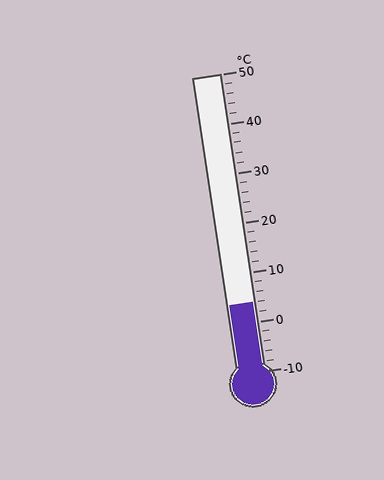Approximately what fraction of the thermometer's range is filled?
The thermometer is filled to approximately 25% of its range.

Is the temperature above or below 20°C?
The temperature is below 20°C.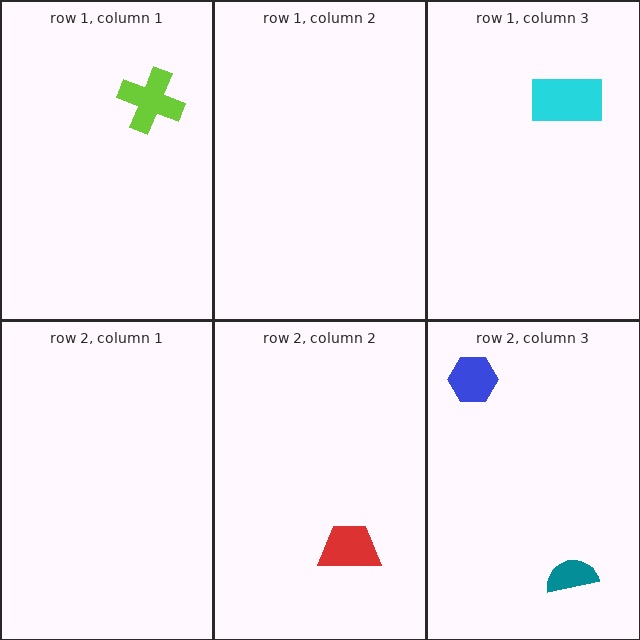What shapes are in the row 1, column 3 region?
The cyan rectangle.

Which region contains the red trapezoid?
The row 2, column 2 region.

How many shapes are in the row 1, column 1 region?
1.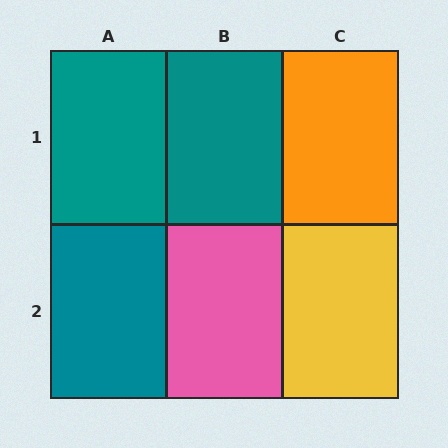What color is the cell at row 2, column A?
Teal.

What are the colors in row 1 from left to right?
Teal, teal, orange.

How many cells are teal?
3 cells are teal.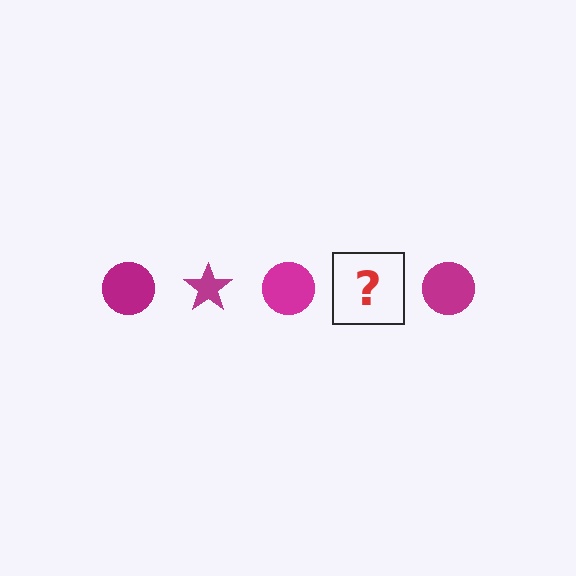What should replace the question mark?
The question mark should be replaced with a magenta star.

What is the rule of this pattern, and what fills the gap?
The rule is that the pattern cycles through circle, star shapes in magenta. The gap should be filled with a magenta star.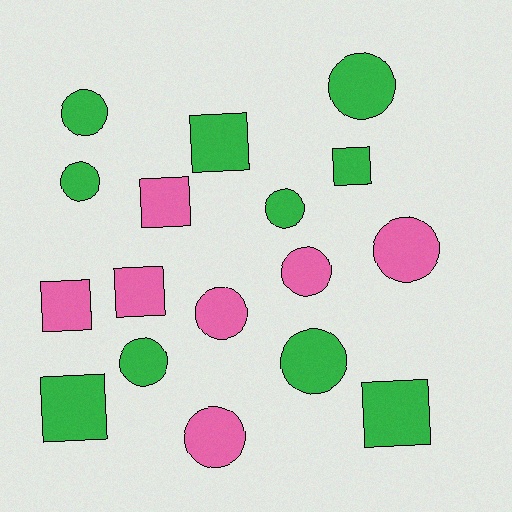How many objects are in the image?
There are 17 objects.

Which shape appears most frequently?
Circle, with 10 objects.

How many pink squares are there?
There are 3 pink squares.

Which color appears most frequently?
Green, with 10 objects.